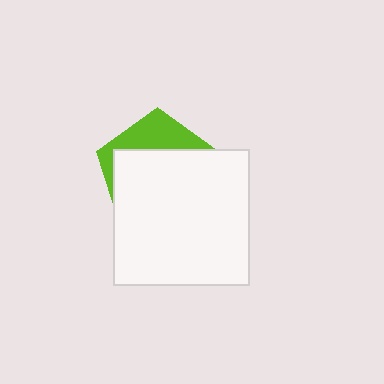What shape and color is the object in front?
The object in front is a white square.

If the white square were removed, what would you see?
You would see the complete lime pentagon.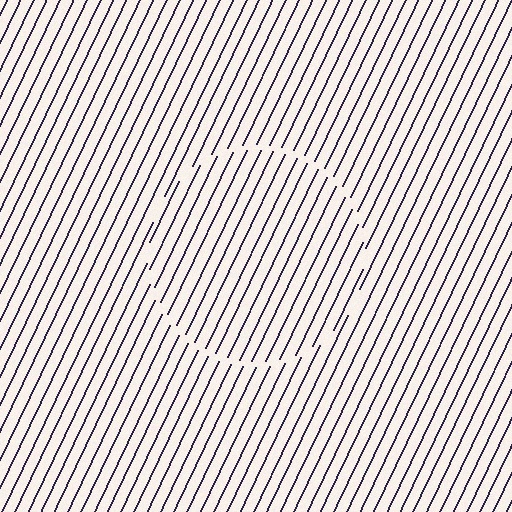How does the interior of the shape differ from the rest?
The interior of the shape contains the same grating, shifted by half a period — the contour is defined by the phase discontinuity where line-ends from the inner and outer gratings abut.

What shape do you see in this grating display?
An illusory circle. The interior of the shape contains the same grating, shifted by half a period — the contour is defined by the phase discontinuity where line-ends from the inner and outer gratings abut.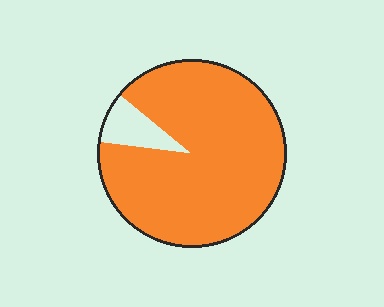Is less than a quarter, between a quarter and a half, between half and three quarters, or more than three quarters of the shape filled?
More than three quarters.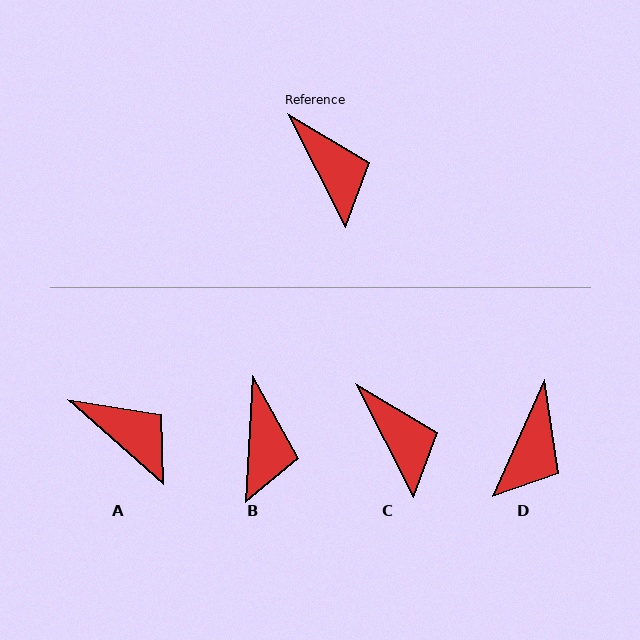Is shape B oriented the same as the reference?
No, it is off by about 30 degrees.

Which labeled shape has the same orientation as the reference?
C.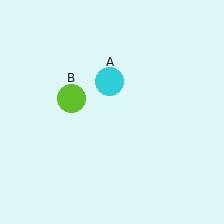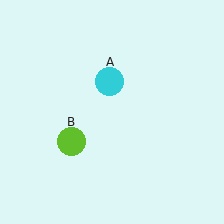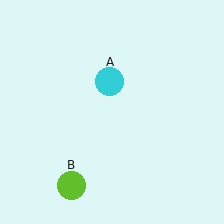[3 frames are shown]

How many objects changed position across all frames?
1 object changed position: lime circle (object B).